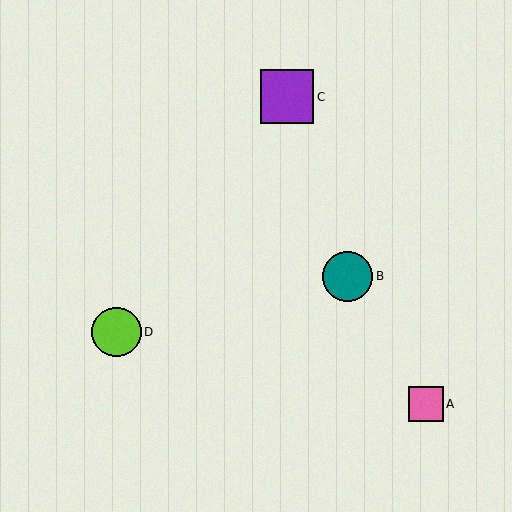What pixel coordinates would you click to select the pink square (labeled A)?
Click at (426, 404) to select the pink square A.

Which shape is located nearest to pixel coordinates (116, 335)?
The lime circle (labeled D) at (117, 332) is nearest to that location.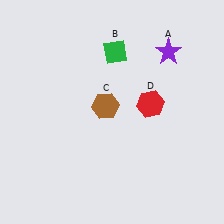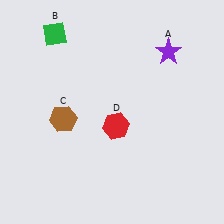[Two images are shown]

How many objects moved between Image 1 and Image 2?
3 objects moved between the two images.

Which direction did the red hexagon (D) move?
The red hexagon (D) moved left.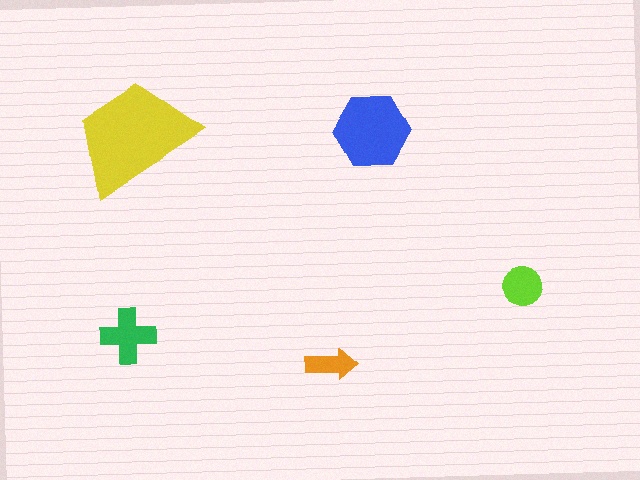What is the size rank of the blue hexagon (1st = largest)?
2nd.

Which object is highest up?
The yellow trapezoid is topmost.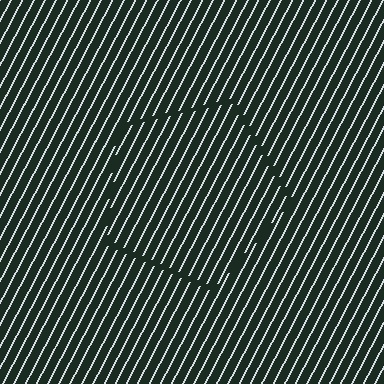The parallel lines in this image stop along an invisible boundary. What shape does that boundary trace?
An illusory pentagon. The interior of the shape contains the same grating, shifted by half a period — the contour is defined by the phase discontinuity where line-ends from the inner and outer gratings abut.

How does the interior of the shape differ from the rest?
The interior of the shape contains the same grating, shifted by half a period — the contour is defined by the phase discontinuity where line-ends from the inner and outer gratings abut.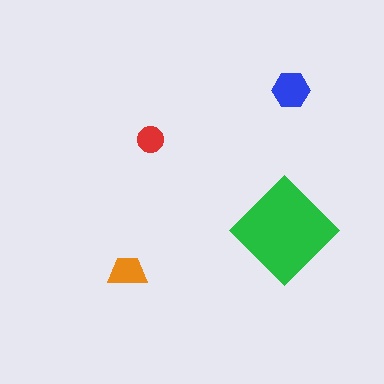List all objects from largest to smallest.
The green diamond, the blue hexagon, the orange trapezoid, the red circle.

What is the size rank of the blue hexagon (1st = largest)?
2nd.